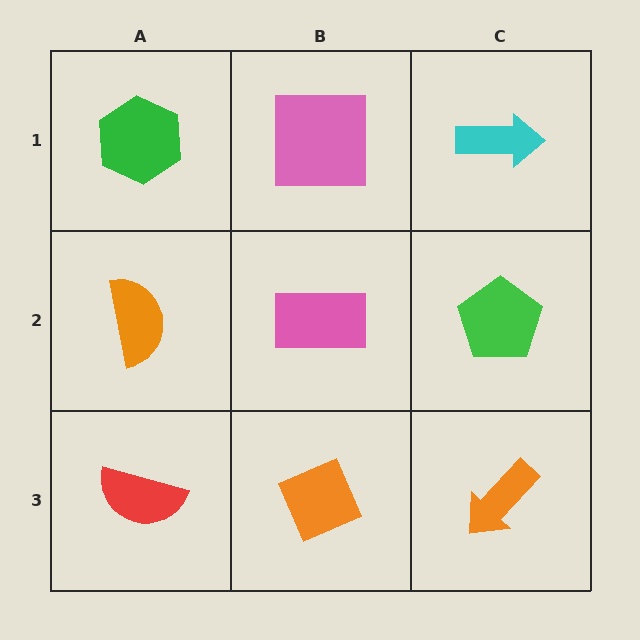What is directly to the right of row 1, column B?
A cyan arrow.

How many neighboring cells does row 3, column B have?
3.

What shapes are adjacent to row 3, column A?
An orange semicircle (row 2, column A), an orange diamond (row 3, column B).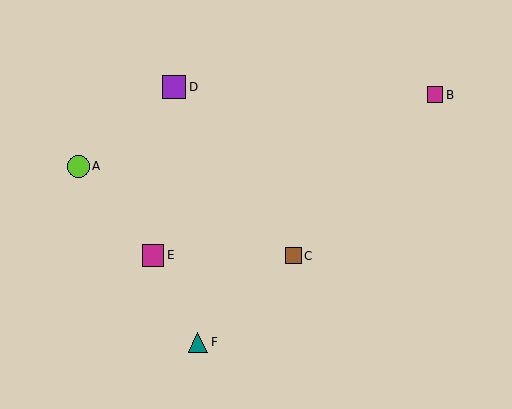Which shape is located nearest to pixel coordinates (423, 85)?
The magenta square (labeled B) at (435, 95) is nearest to that location.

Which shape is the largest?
The purple square (labeled D) is the largest.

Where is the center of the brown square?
The center of the brown square is at (294, 256).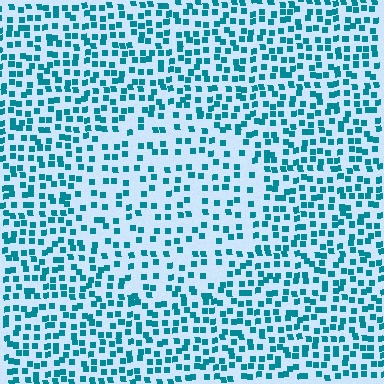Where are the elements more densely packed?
The elements are more densely packed outside the circle boundary.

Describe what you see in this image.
The image contains small teal elements arranged at two different densities. A circle-shaped region is visible where the elements are less densely packed than the surrounding area.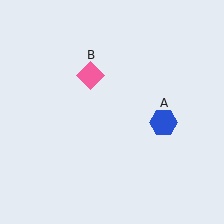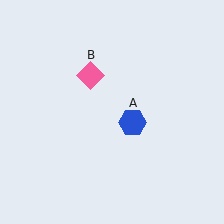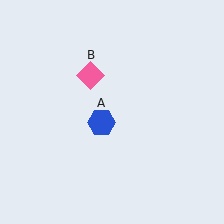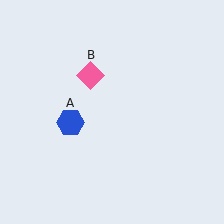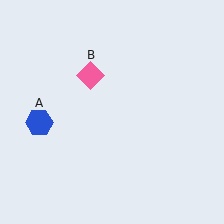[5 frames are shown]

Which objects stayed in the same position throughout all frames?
Pink diamond (object B) remained stationary.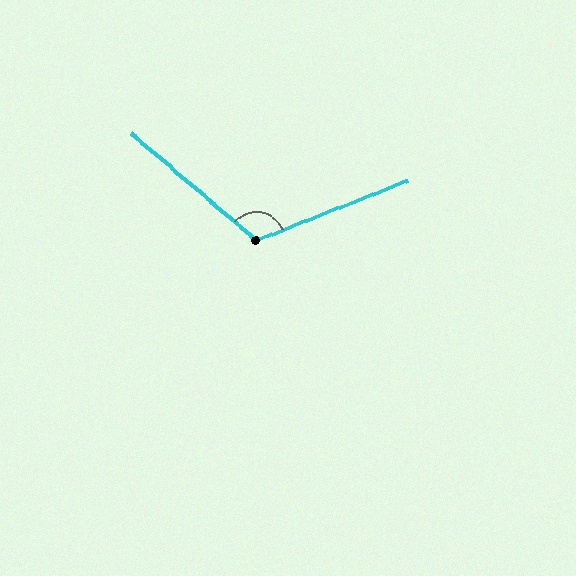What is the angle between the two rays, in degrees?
Approximately 118 degrees.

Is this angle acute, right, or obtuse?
It is obtuse.